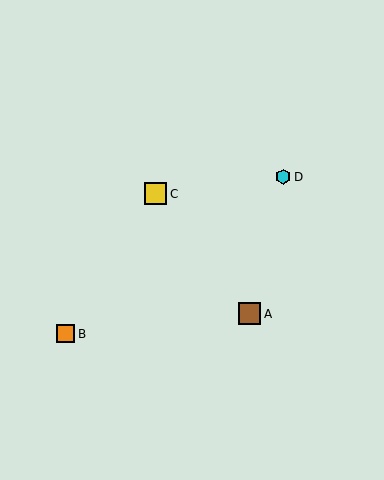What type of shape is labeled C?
Shape C is a yellow square.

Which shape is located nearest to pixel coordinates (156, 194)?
The yellow square (labeled C) at (155, 194) is nearest to that location.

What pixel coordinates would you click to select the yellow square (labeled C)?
Click at (155, 194) to select the yellow square C.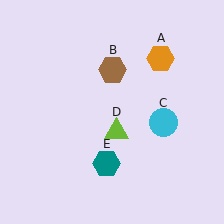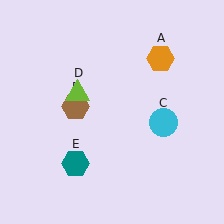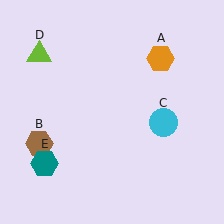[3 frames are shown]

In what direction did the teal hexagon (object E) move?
The teal hexagon (object E) moved left.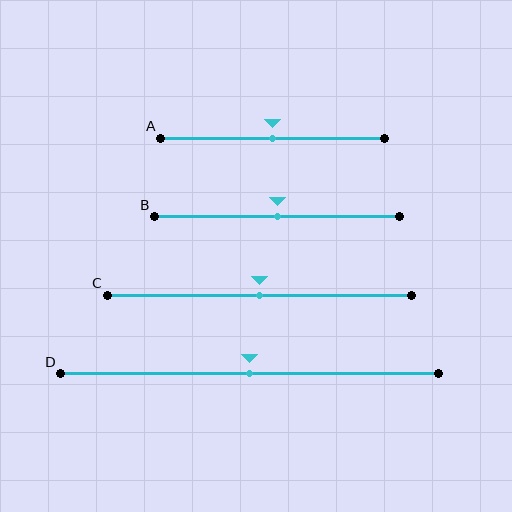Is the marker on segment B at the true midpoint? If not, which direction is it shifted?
Yes, the marker on segment B is at the true midpoint.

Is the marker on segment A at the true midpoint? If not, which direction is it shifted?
Yes, the marker on segment A is at the true midpoint.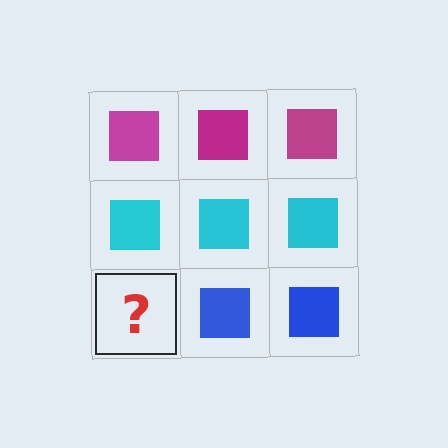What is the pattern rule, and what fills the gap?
The rule is that each row has a consistent color. The gap should be filled with a blue square.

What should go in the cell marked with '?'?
The missing cell should contain a blue square.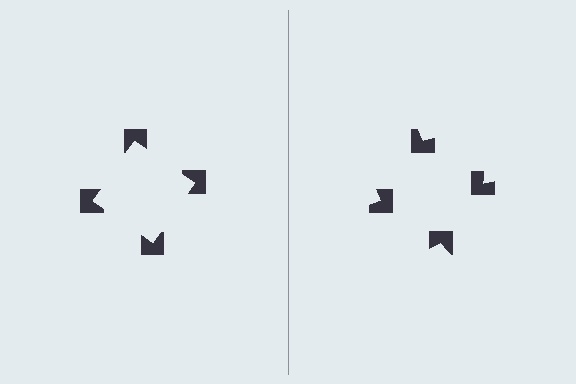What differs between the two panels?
The notched squares are positioned identically on both sides; only the wedge orientations differ. On the left they align to a square; on the right they are misaligned.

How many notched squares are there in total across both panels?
8 — 4 on each side.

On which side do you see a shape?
An illusory square appears on the left side. On the right side the wedge cuts are rotated, so no coherent shape forms.